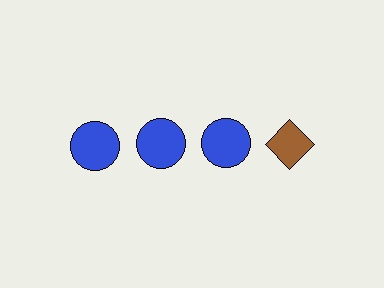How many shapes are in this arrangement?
There are 4 shapes arranged in a grid pattern.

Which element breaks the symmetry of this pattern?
The brown diamond in the top row, second from right column breaks the symmetry. All other shapes are blue circles.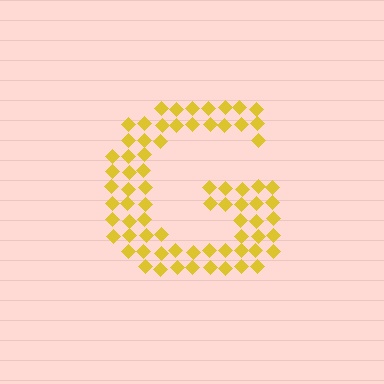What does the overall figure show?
The overall figure shows the letter G.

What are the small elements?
The small elements are diamonds.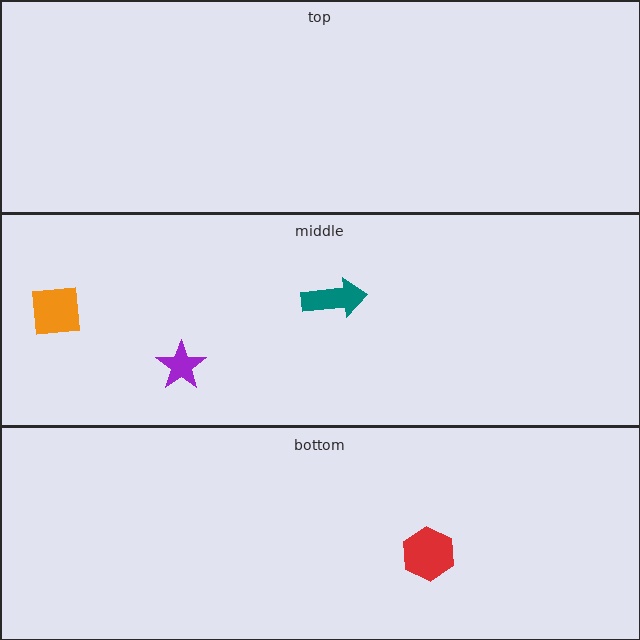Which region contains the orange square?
The middle region.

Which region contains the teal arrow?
The middle region.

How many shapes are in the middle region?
3.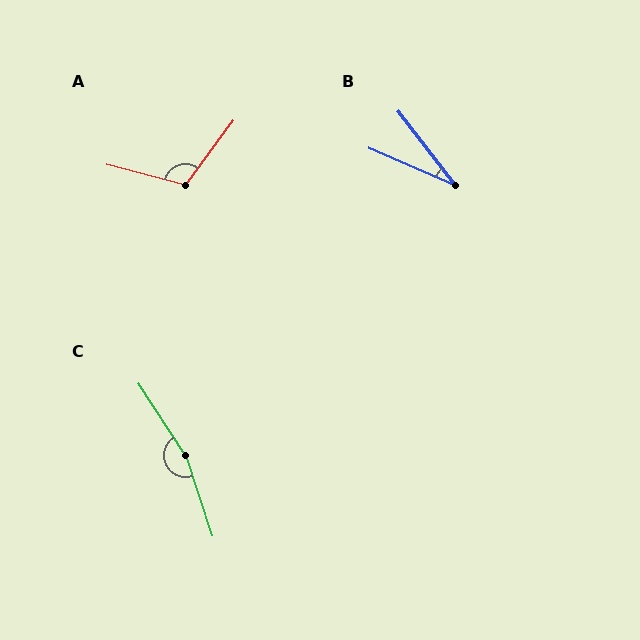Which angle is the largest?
C, at approximately 165 degrees.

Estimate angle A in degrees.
Approximately 113 degrees.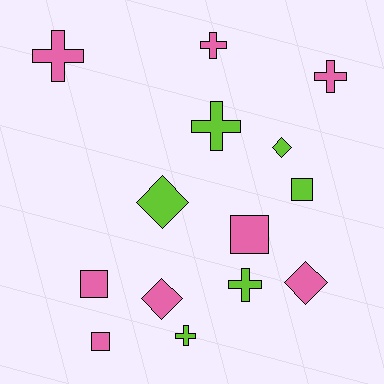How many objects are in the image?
There are 14 objects.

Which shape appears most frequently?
Cross, with 6 objects.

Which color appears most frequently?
Pink, with 8 objects.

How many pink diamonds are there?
There are 2 pink diamonds.